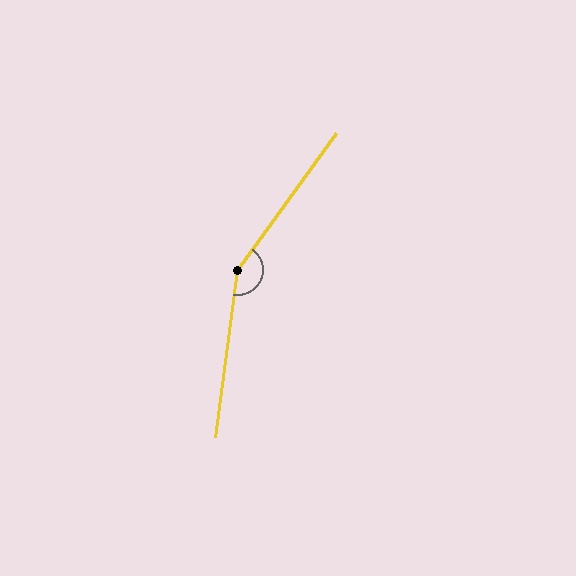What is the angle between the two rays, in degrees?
Approximately 152 degrees.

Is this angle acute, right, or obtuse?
It is obtuse.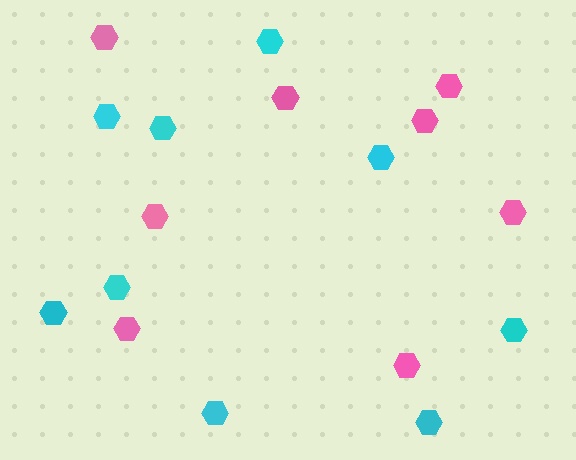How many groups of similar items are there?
There are 2 groups: one group of pink hexagons (8) and one group of cyan hexagons (9).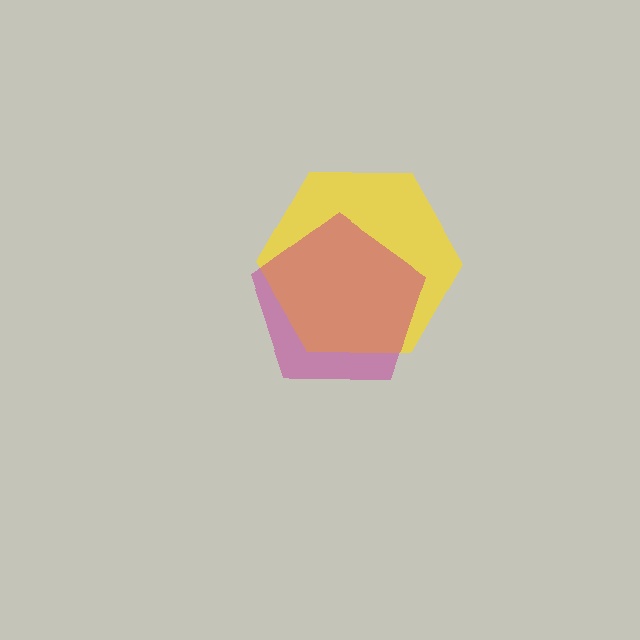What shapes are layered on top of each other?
The layered shapes are: a yellow hexagon, a magenta pentagon.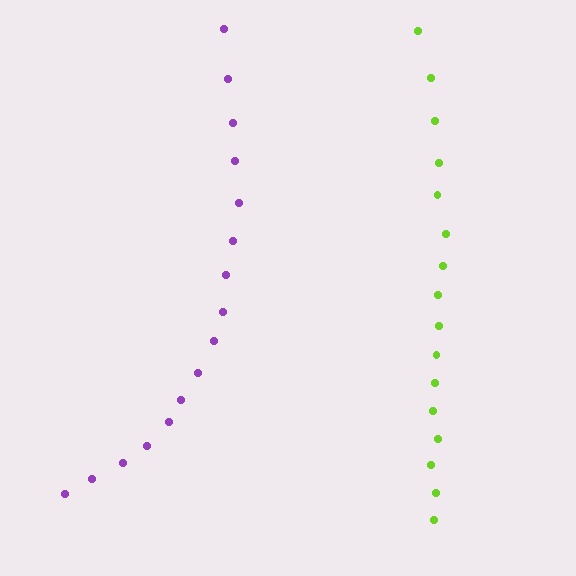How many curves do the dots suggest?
There are 2 distinct paths.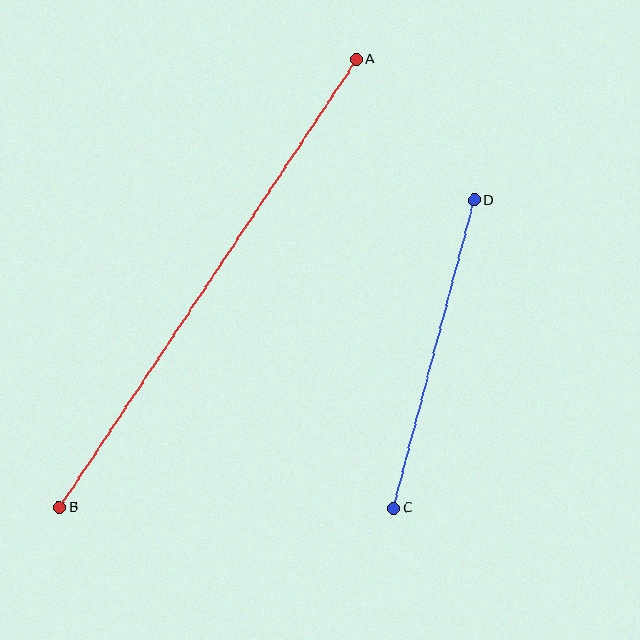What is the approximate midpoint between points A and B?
The midpoint is at approximately (208, 284) pixels.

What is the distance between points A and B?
The distance is approximately 537 pixels.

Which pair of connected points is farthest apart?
Points A and B are farthest apart.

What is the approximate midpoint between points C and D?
The midpoint is at approximately (434, 354) pixels.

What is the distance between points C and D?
The distance is approximately 319 pixels.